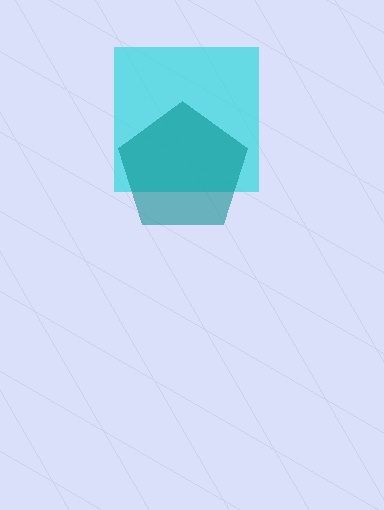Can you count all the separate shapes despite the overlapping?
Yes, there are 2 separate shapes.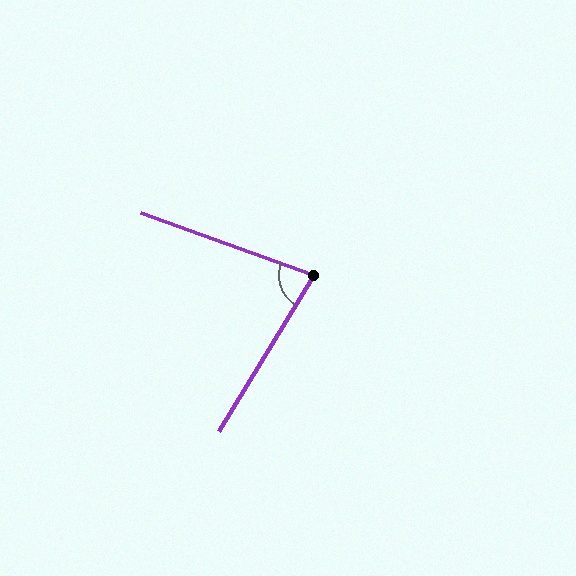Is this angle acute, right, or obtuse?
It is acute.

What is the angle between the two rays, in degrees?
Approximately 79 degrees.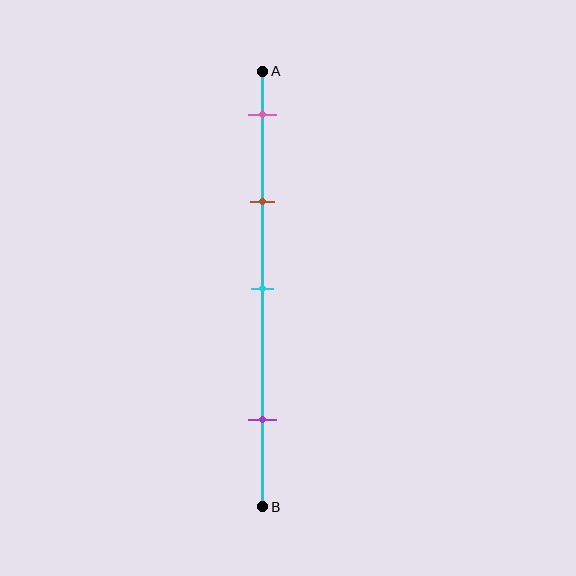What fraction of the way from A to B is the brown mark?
The brown mark is approximately 30% (0.3) of the way from A to B.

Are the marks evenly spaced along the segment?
No, the marks are not evenly spaced.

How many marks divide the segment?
There are 4 marks dividing the segment.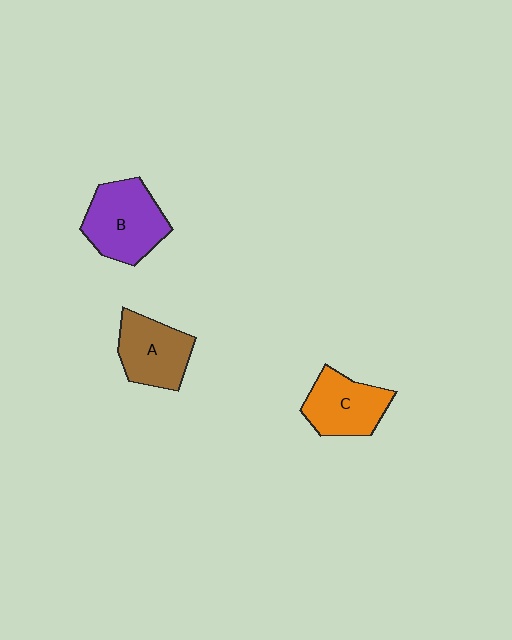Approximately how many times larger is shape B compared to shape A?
Approximately 1.2 times.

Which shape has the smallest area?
Shape C (orange).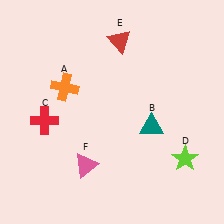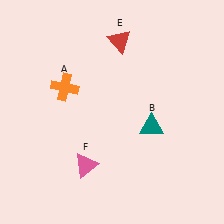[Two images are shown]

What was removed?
The lime star (D), the red cross (C) were removed in Image 2.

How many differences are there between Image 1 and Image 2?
There are 2 differences between the two images.